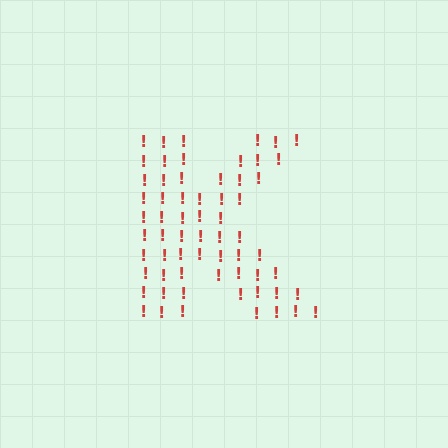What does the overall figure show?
The overall figure shows the letter K.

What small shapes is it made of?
It is made of small exclamation marks.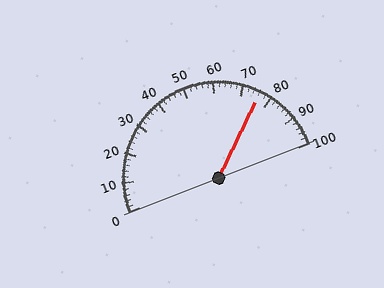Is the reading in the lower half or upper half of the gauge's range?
The reading is in the upper half of the range (0 to 100).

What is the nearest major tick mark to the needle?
The nearest major tick mark is 80.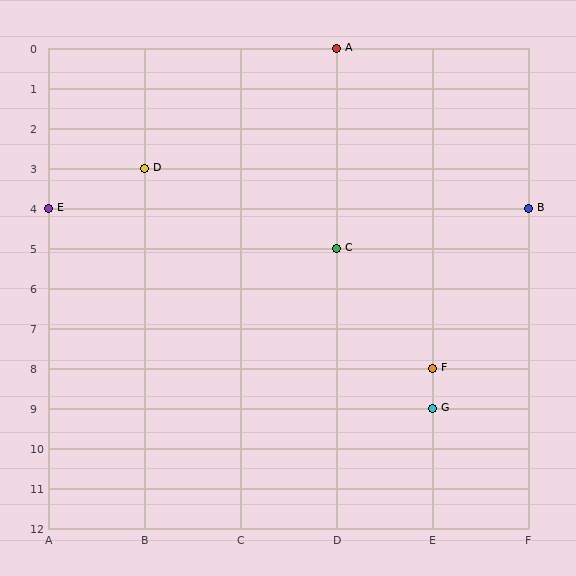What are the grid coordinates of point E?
Point E is at grid coordinates (A, 4).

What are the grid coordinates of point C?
Point C is at grid coordinates (D, 5).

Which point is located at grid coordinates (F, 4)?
Point B is at (F, 4).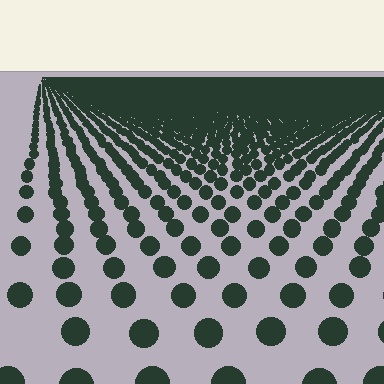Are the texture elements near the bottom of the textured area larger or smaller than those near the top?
Larger. Near the bottom, elements are closer to the viewer and appear at a bigger on-screen size.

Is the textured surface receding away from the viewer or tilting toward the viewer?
The surface is receding away from the viewer. Texture elements get smaller and denser toward the top.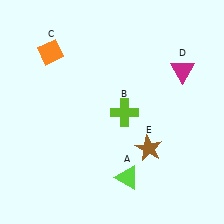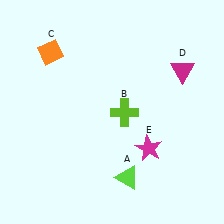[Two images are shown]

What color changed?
The star (E) changed from brown in Image 1 to magenta in Image 2.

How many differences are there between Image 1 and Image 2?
There is 1 difference between the two images.